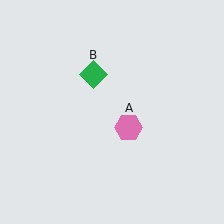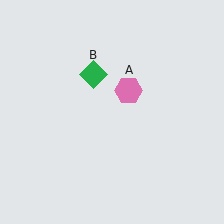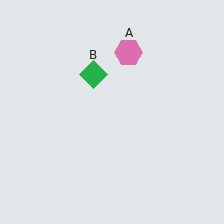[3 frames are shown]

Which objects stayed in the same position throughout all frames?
Green diamond (object B) remained stationary.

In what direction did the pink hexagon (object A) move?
The pink hexagon (object A) moved up.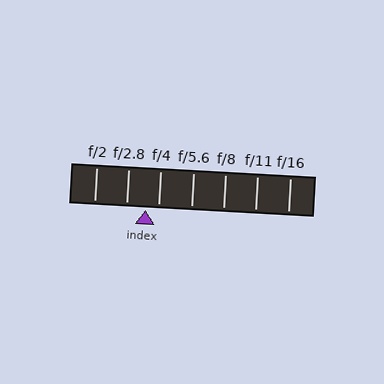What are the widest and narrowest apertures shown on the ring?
The widest aperture shown is f/2 and the narrowest is f/16.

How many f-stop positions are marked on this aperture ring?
There are 7 f-stop positions marked.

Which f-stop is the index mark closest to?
The index mark is closest to f/4.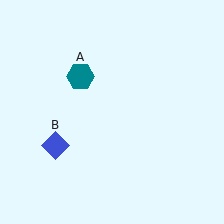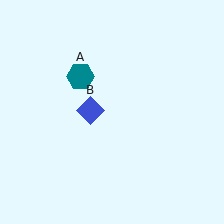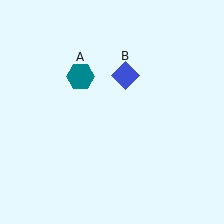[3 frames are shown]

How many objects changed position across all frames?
1 object changed position: blue diamond (object B).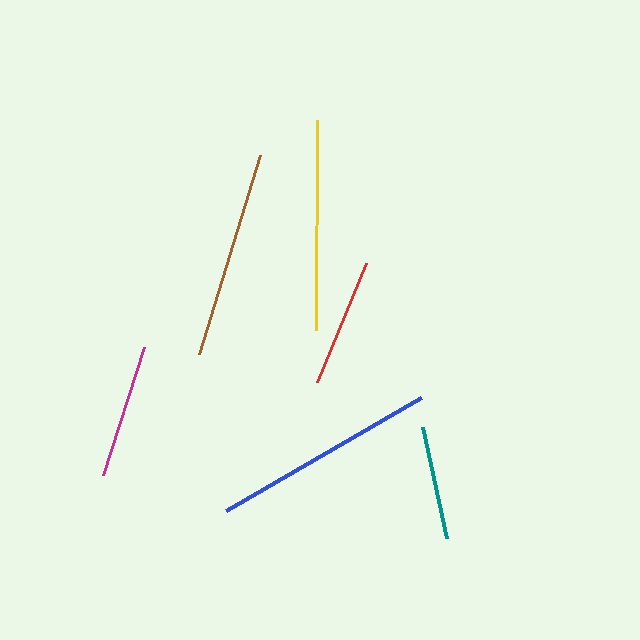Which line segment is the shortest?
The teal line is the shortest at approximately 114 pixels.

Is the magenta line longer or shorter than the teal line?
The magenta line is longer than the teal line.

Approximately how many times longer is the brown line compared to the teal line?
The brown line is approximately 1.8 times the length of the teal line.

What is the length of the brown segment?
The brown segment is approximately 208 pixels long.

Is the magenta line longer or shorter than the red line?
The magenta line is longer than the red line.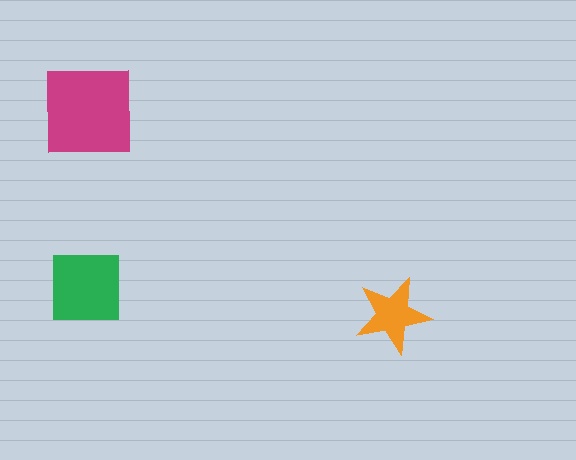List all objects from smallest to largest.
The orange star, the green square, the magenta square.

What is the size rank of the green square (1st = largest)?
2nd.